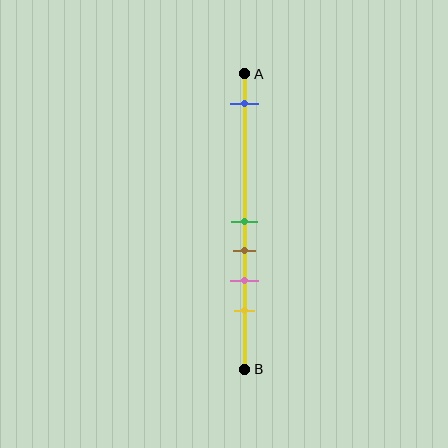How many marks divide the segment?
There are 5 marks dividing the segment.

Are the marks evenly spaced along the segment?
No, the marks are not evenly spaced.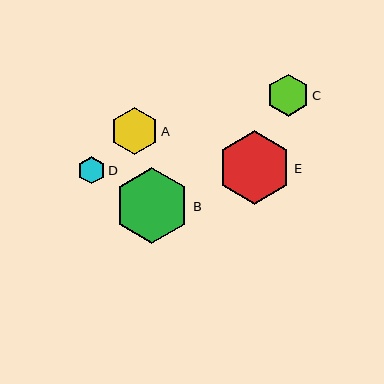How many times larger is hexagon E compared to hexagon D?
Hexagon E is approximately 2.7 times the size of hexagon D.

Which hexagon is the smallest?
Hexagon D is the smallest with a size of approximately 27 pixels.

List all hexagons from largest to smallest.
From largest to smallest: B, E, A, C, D.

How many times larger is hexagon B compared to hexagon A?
Hexagon B is approximately 1.6 times the size of hexagon A.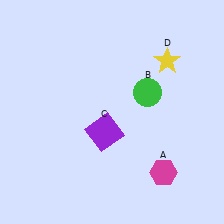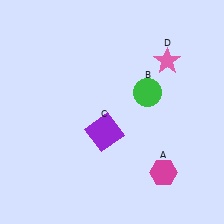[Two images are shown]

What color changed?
The star (D) changed from yellow in Image 1 to pink in Image 2.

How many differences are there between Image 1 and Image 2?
There is 1 difference between the two images.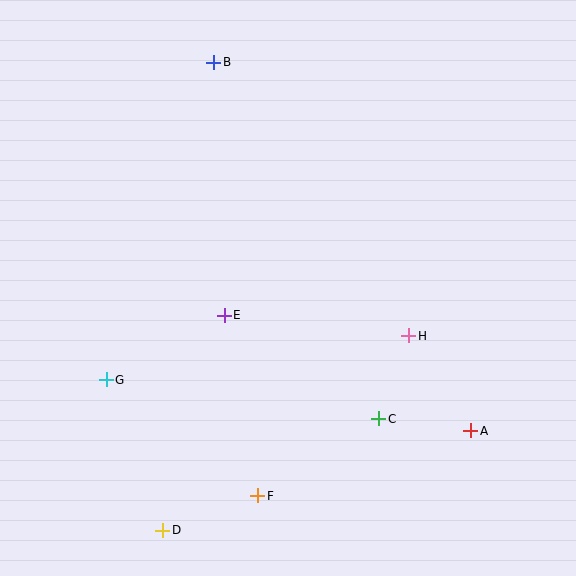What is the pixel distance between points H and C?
The distance between H and C is 88 pixels.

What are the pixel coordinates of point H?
Point H is at (409, 336).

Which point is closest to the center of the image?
Point E at (224, 315) is closest to the center.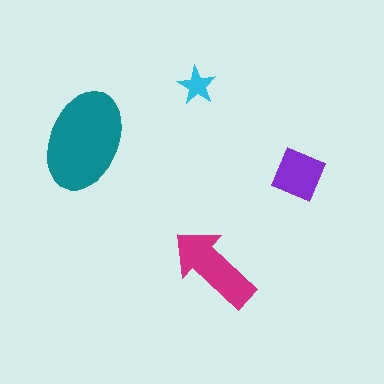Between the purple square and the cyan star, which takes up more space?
The purple square.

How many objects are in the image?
There are 4 objects in the image.